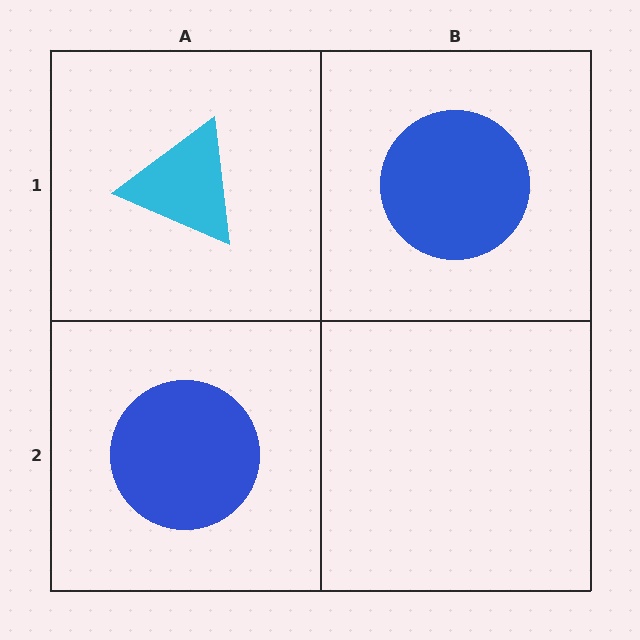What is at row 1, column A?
A cyan triangle.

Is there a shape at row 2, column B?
No, that cell is empty.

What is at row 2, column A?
A blue circle.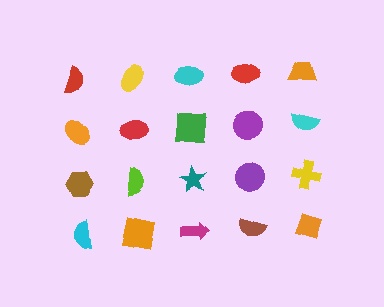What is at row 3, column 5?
A yellow cross.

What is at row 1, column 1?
A red semicircle.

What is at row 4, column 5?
An orange diamond.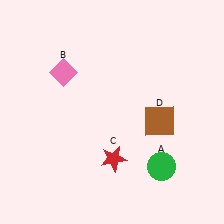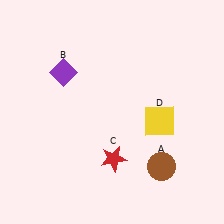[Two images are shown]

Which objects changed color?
A changed from green to brown. B changed from pink to purple. D changed from brown to yellow.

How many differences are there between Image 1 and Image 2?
There are 3 differences between the two images.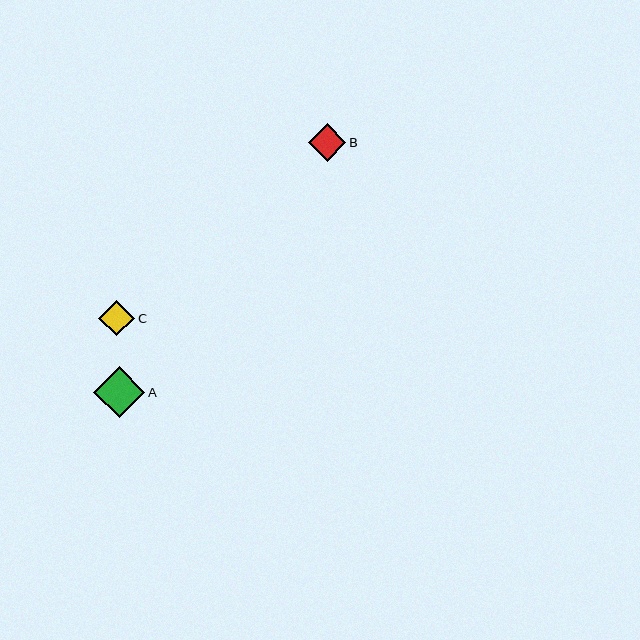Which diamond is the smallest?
Diamond C is the smallest with a size of approximately 36 pixels.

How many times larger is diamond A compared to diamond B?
Diamond A is approximately 1.4 times the size of diamond B.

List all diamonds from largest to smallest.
From largest to smallest: A, B, C.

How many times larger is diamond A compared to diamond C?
Diamond A is approximately 1.4 times the size of diamond C.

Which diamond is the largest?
Diamond A is the largest with a size of approximately 52 pixels.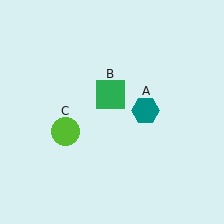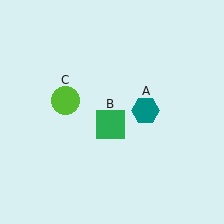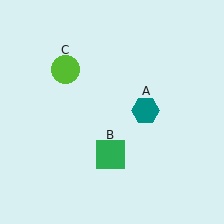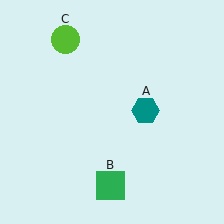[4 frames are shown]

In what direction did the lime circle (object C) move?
The lime circle (object C) moved up.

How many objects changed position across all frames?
2 objects changed position: green square (object B), lime circle (object C).